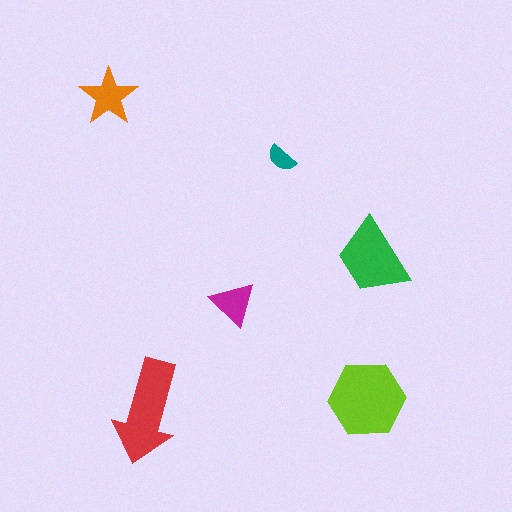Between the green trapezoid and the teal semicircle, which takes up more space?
The green trapezoid.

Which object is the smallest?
The teal semicircle.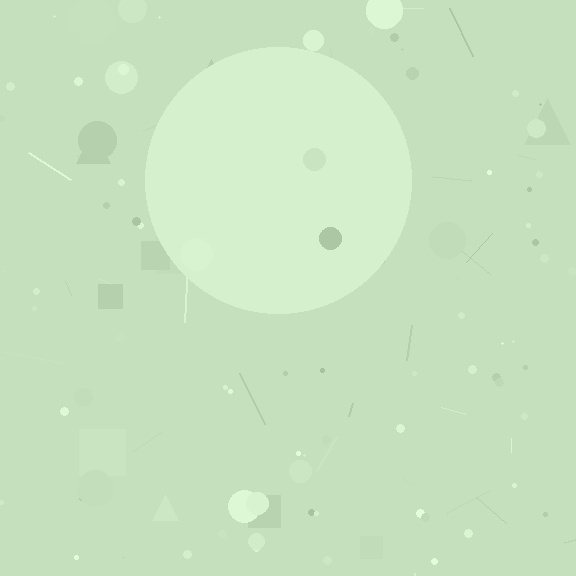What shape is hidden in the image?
A circle is hidden in the image.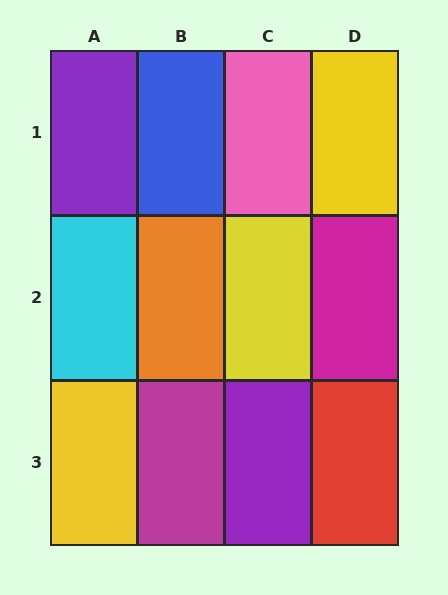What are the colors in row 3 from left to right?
Yellow, magenta, purple, red.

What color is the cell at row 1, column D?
Yellow.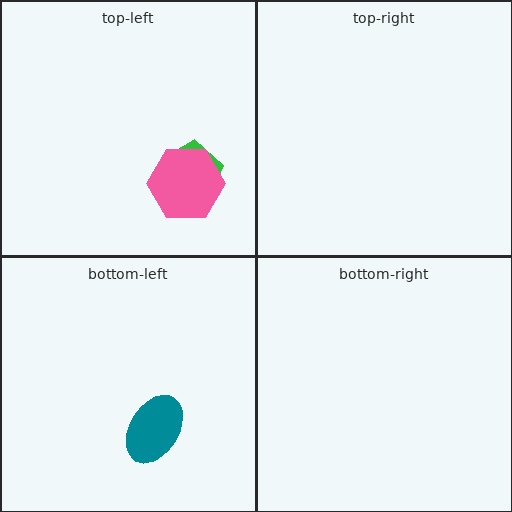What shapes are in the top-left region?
The green pentagon, the pink hexagon.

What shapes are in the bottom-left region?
The teal ellipse.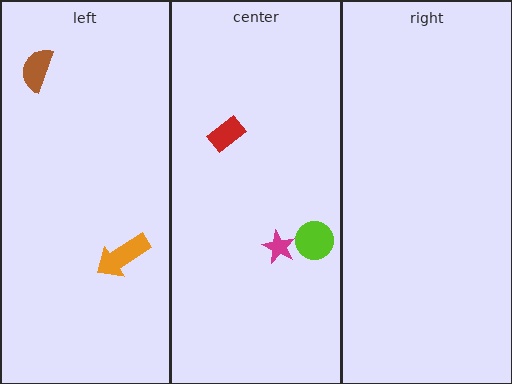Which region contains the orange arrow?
The left region.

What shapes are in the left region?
The orange arrow, the brown semicircle.